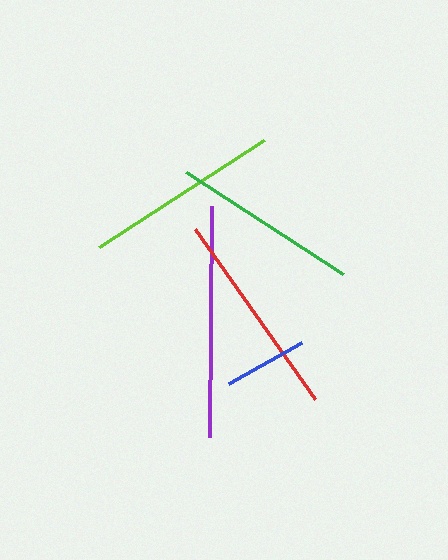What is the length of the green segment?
The green segment is approximately 186 pixels long.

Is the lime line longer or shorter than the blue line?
The lime line is longer than the blue line.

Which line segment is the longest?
The purple line is the longest at approximately 231 pixels.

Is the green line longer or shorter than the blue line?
The green line is longer than the blue line.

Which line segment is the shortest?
The blue line is the shortest at approximately 84 pixels.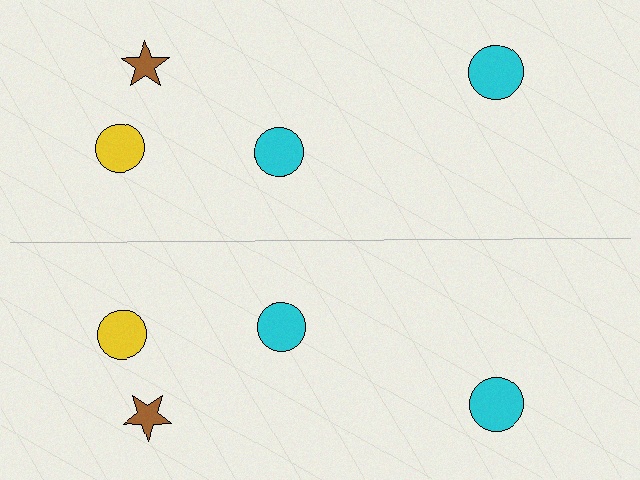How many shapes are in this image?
There are 8 shapes in this image.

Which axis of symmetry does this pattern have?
The pattern has a horizontal axis of symmetry running through the center of the image.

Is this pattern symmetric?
Yes, this pattern has bilateral (reflection) symmetry.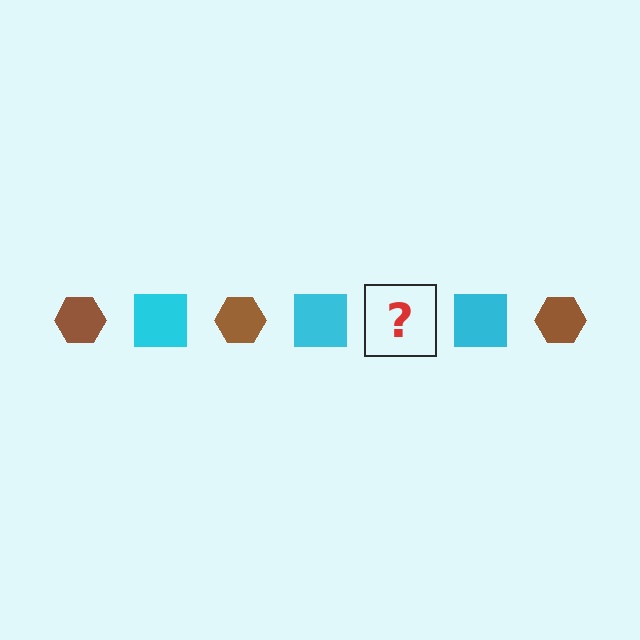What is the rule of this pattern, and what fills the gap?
The rule is that the pattern alternates between brown hexagon and cyan square. The gap should be filled with a brown hexagon.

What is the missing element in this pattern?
The missing element is a brown hexagon.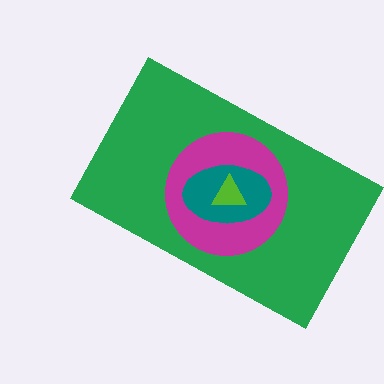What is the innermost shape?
The lime triangle.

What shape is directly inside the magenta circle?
The teal ellipse.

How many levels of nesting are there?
4.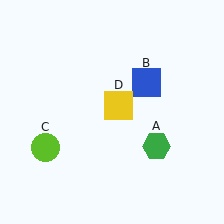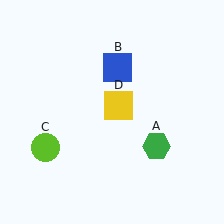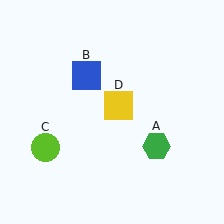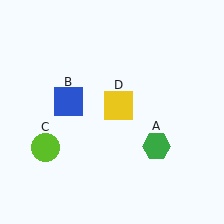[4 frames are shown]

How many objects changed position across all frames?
1 object changed position: blue square (object B).